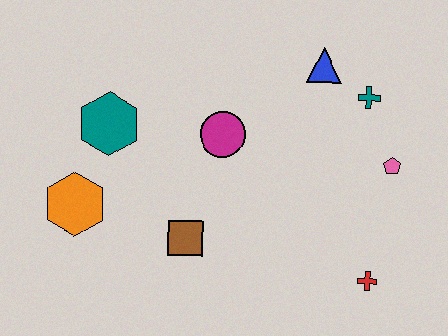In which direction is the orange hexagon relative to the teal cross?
The orange hexagon is to the left of the teal cross.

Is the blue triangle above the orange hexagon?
Yes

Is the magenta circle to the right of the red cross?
No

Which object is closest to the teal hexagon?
The orange hexagon is closest to the teal hexagon.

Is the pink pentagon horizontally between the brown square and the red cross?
No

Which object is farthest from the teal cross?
The orange hexagon is farthest from the teal cross.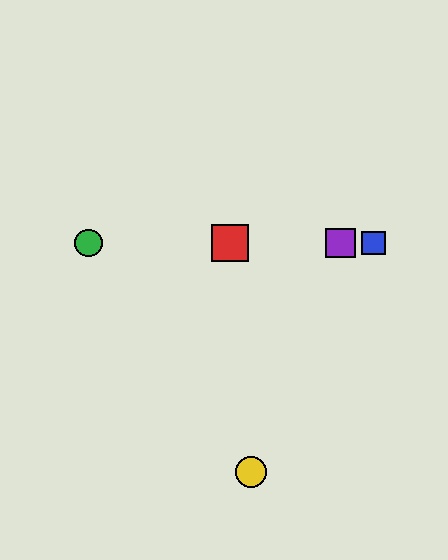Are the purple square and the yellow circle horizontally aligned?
No, the purple square is at y≈243 and the yellow circle is at y≈472.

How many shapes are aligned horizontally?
4 shapes (the red square, the blue square, the green circle, the purple square) are aligned horizontally.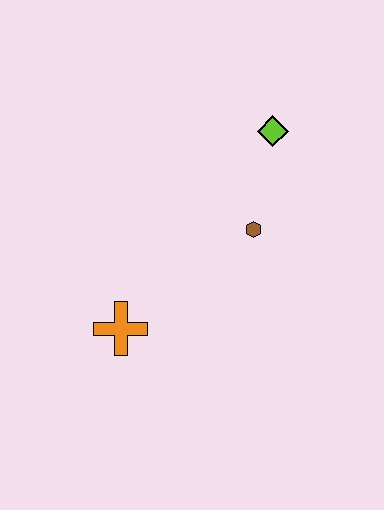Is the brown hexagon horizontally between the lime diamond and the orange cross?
Yes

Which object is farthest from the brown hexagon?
The orange cross is farthest from the brown hexagon.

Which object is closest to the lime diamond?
The brown hexagon is closest to the lime diamond.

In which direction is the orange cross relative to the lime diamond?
The orange cross is below the lime diamond.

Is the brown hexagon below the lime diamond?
Yes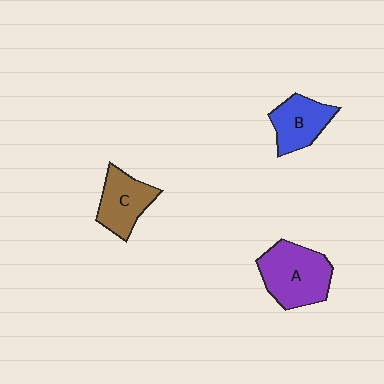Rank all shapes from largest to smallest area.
From largest to smallest: A (purple), C (brown), B (blue).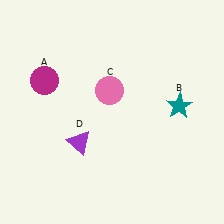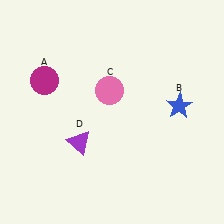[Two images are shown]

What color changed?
The star (B) changed from teal in Image 1 to blue in Image 2.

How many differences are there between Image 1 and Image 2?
There is 1 difference between the two images.